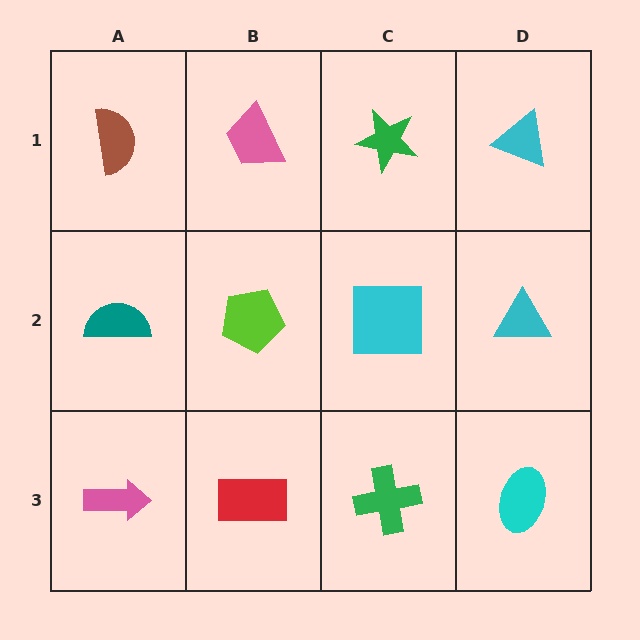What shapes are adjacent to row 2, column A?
A brown semicircle (row 1, column A), a pink arrow (row 3, column A), a lime pentagon (row 2, column B).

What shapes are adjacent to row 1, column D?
A cyan triangle (row 2, column D), a green star (row 1, column C).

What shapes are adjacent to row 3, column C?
A cyan square (row 2, column C), a red rectangle (row 3, column B), a cyan ellipse (row 3, column D).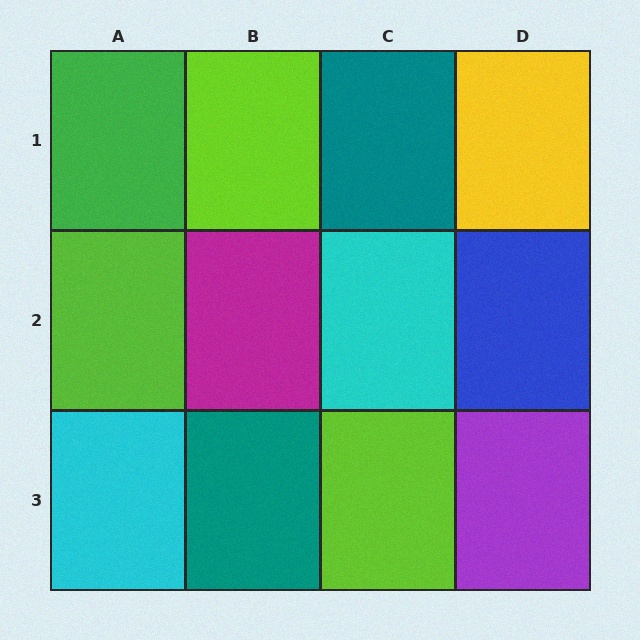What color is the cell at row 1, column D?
Yellow.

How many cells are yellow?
1 cell is yellow.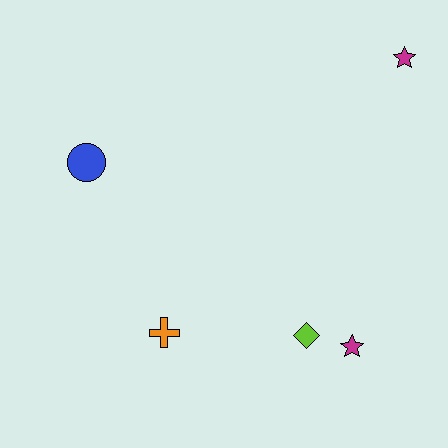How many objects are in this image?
There are 5 objects.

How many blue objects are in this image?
There is 1 blue object.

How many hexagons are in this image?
There are no hexagons.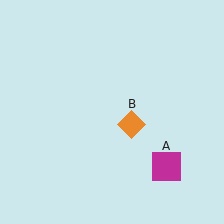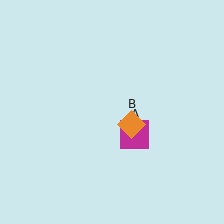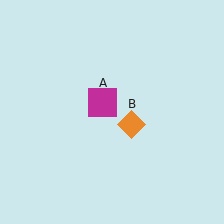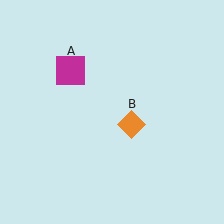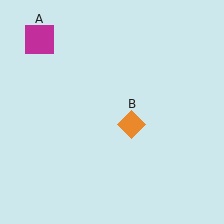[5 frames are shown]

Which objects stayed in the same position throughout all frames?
Orange diamond (object B) remained stationary.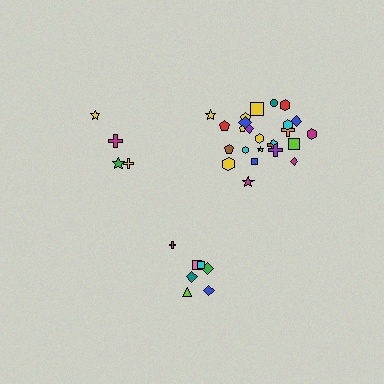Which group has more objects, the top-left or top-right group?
The top-right group.